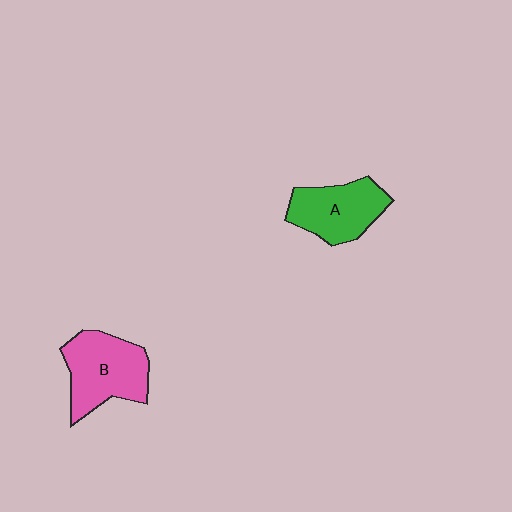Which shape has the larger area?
Shape B (pink).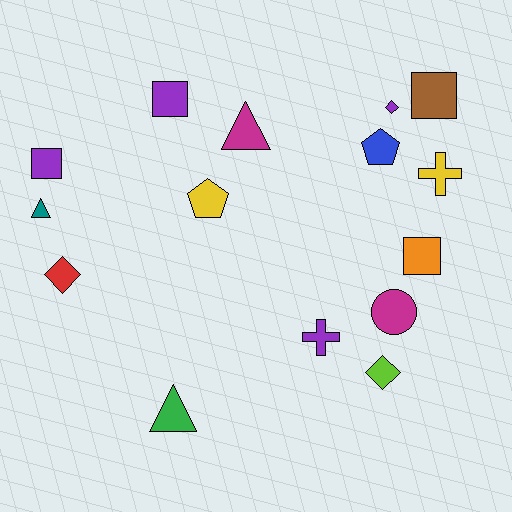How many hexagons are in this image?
There are no hexagons.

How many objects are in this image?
There are 15 objects.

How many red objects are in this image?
There is 1 red object.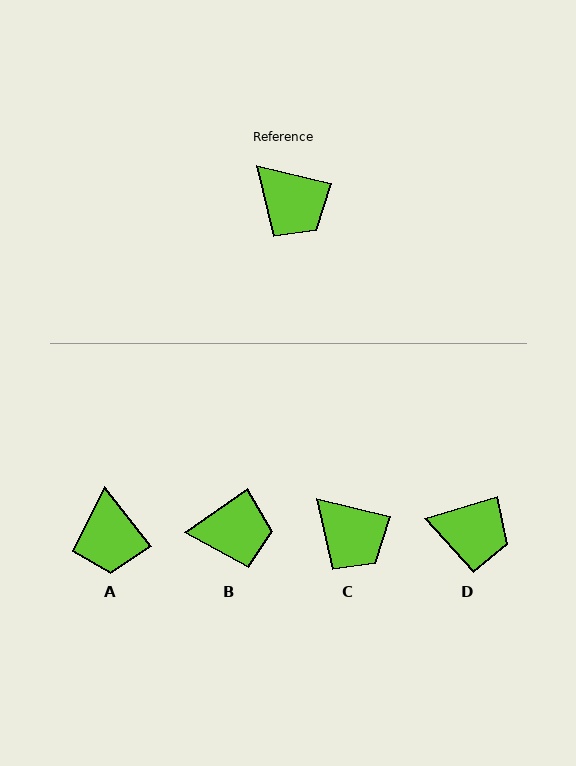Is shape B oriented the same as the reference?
No, it is off by about 48 degrees.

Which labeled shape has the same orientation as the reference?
C.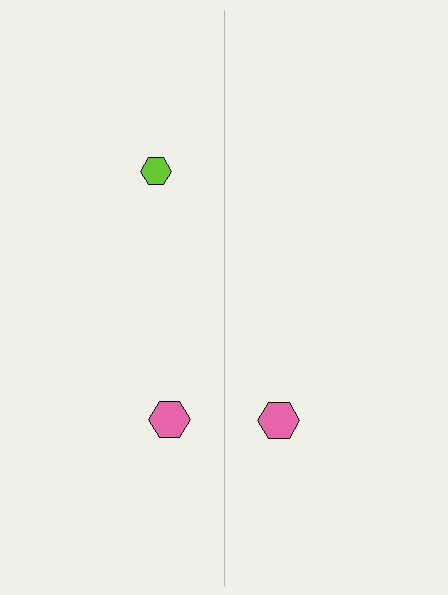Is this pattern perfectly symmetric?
No, the pattern is not perfectly symmetric. A lime hexagon is missing from the right side.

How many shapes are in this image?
There are 3 shapes in this image.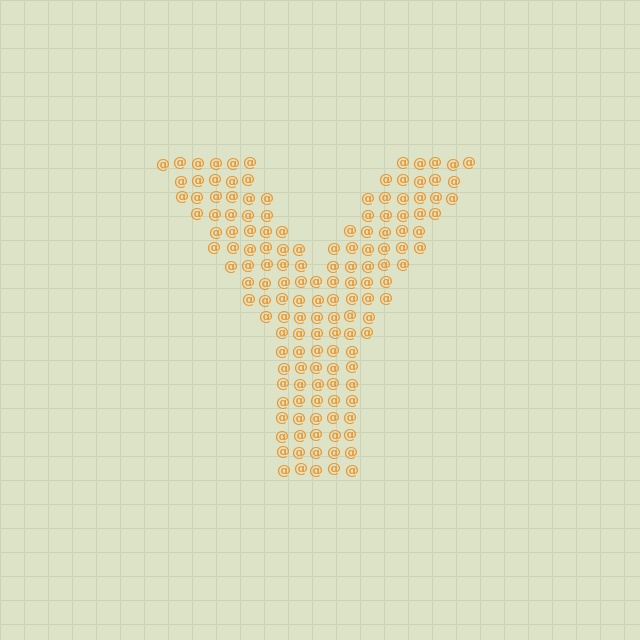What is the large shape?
The large shape is the letter Y.